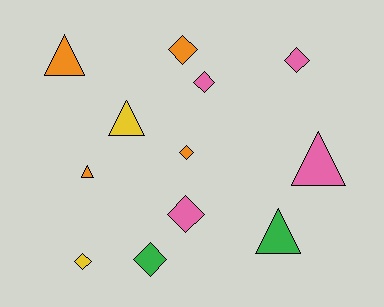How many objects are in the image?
There are 12 objects.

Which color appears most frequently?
Orange, with 4 objects.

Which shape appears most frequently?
Diamond, with 7 objects.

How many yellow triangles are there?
There is 1 yellow triangle.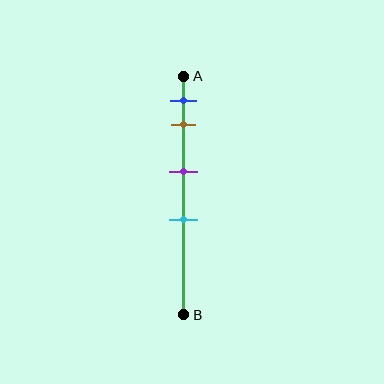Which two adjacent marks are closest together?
The blue and brown marks are the closest adjacent pair.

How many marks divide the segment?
There are 4 marks dividing the segment.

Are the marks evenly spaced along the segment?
No, the marks are not evenly spaced.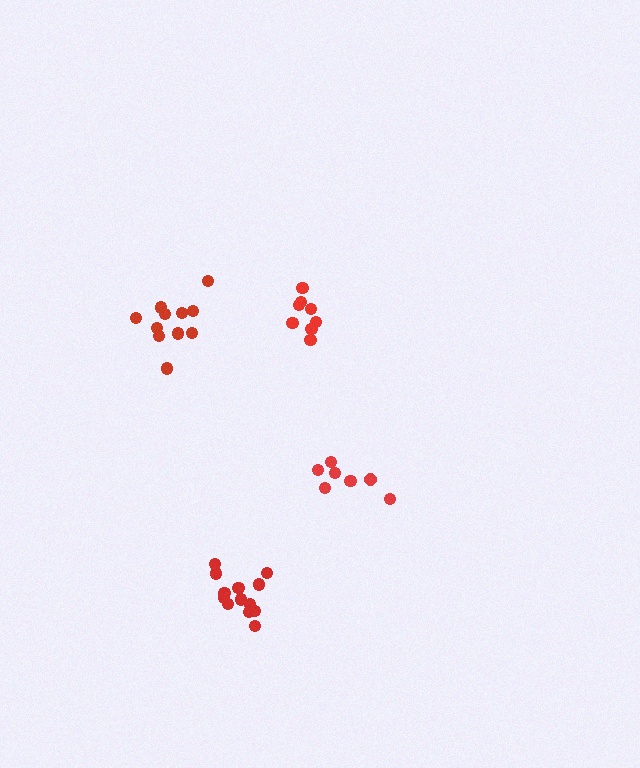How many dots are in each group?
Group 1: 13 dots, Group 2: 7 dots, Group 3: 8 dots, Group 4: 11 dots (39 total).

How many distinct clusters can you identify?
There are 4 distinct clusters.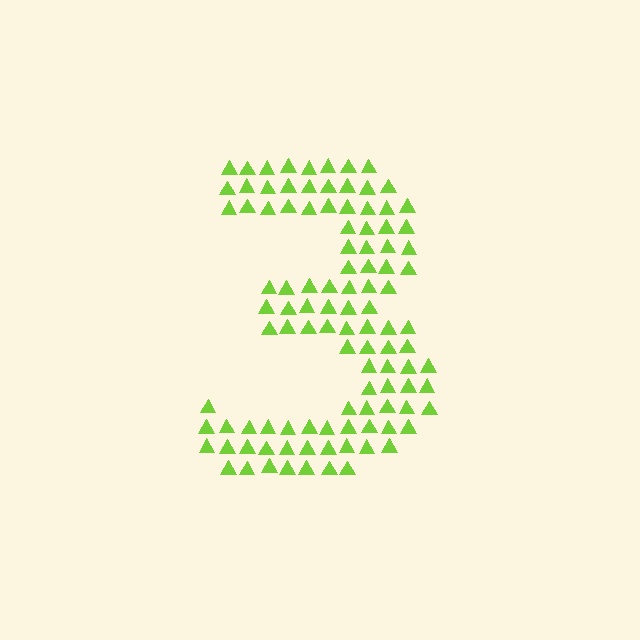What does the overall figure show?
The overall figure shows the digit 3.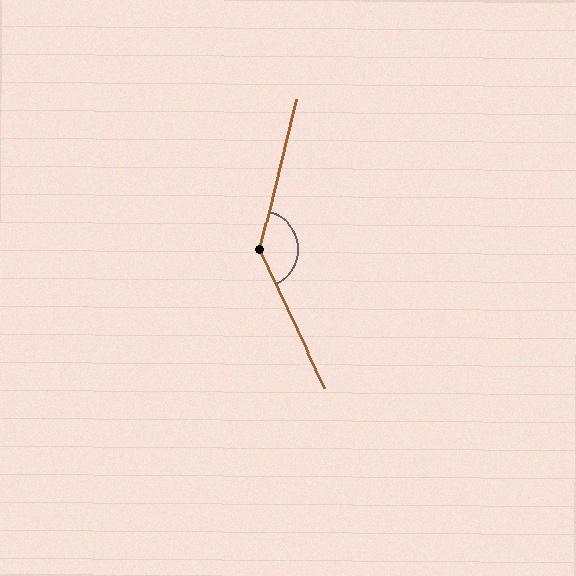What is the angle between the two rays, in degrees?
Approximately 141 degrees.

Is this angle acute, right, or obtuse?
It is obtuse.